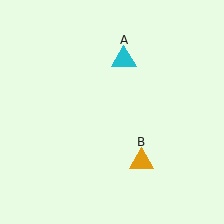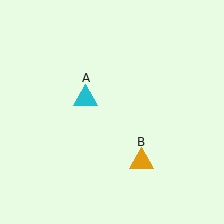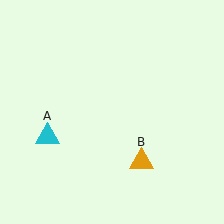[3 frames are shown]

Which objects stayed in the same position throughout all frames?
Orange triangle (object B) remained stationary.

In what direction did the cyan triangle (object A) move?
The cyan triangle (object A) moved down and to the left.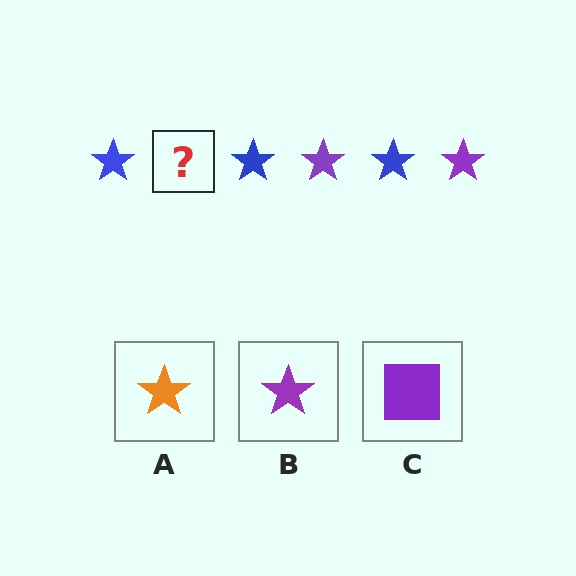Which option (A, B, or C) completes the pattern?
B.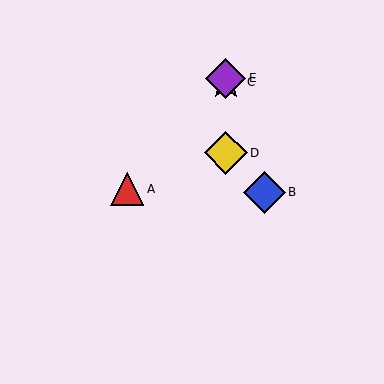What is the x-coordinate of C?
Object C is at x≈226.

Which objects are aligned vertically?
Objects C, D, E are aligned vertically.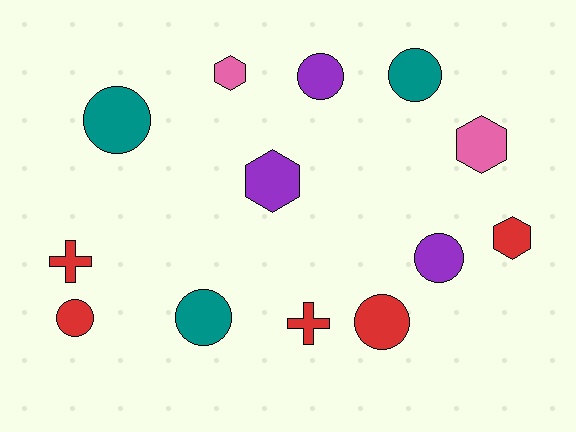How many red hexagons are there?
There is 1 red hexagon.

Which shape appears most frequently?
Circle, with 7 objects.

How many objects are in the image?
There are 13 objects.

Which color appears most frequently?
Red, with 5 objects.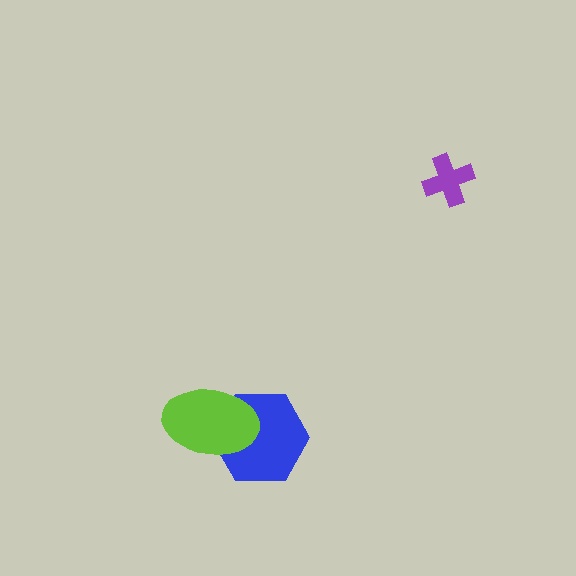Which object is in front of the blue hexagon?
The lime ellipse is in front of the blue hexagon.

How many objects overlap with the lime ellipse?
1 object overlaps with the lime ellipse.